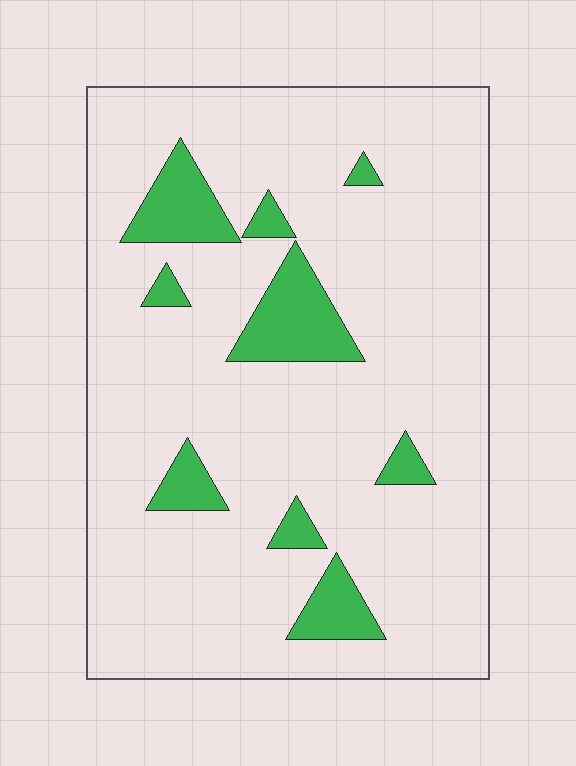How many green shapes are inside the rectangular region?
9.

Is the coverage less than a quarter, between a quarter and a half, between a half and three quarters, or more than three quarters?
Less than a quarter.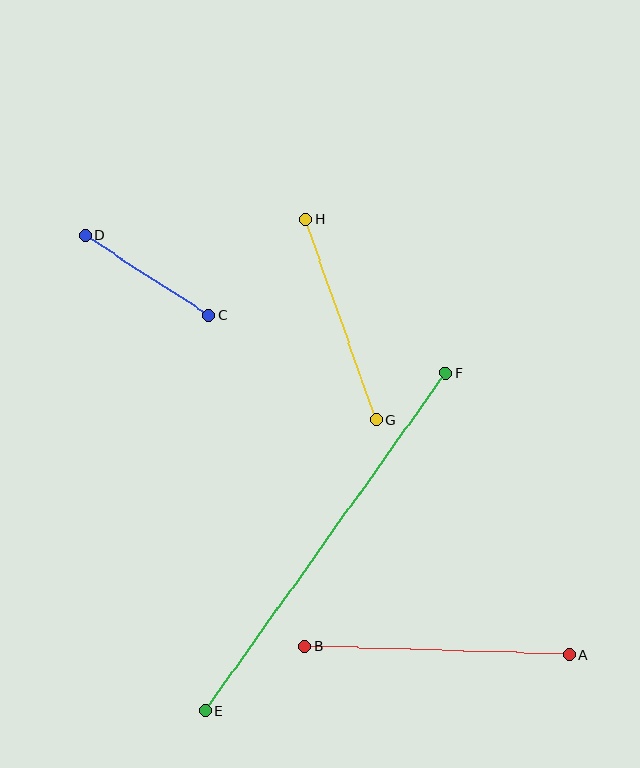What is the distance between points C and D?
The distance is approximately 147 pixels.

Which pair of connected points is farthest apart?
Points E and F are farthest apart.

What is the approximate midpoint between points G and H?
The midpoint is at approximately (341, 319) pixels.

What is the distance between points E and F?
The distance is approximately 415 pixels.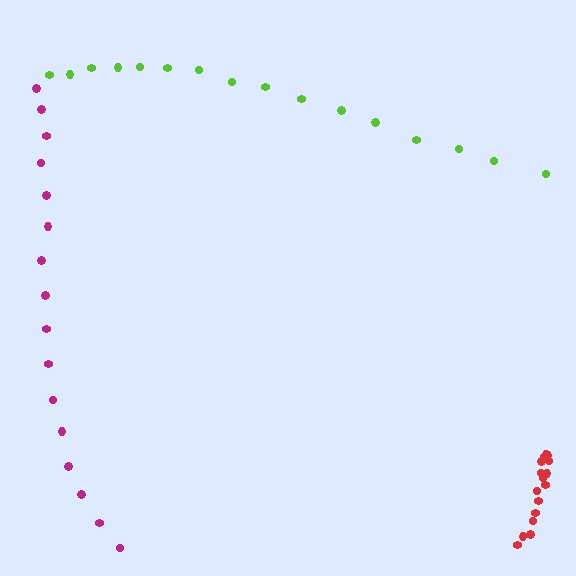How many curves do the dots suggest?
There are 3 distinct paths.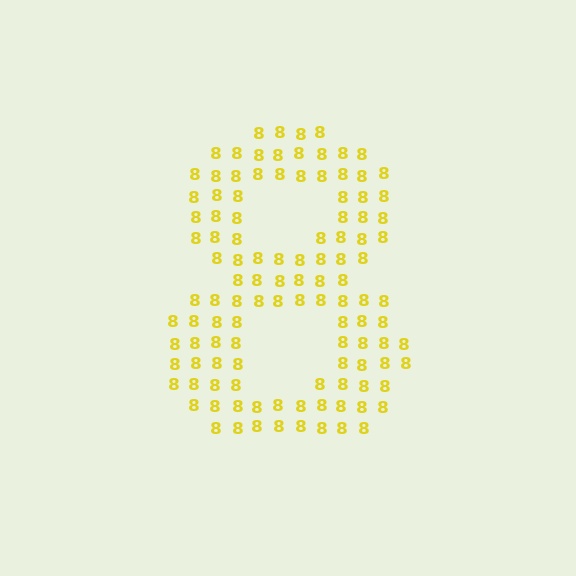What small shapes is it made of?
It is made of small digit 8's.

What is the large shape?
The large shape is the digit 8.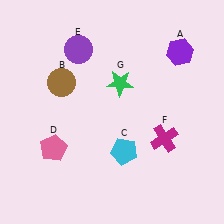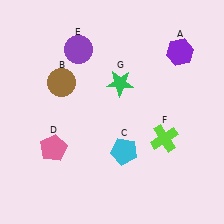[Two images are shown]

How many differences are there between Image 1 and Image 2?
There is 1 difference between the two images.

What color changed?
The cross (F) changed from magenta in Image 1 to lime in Image 2.